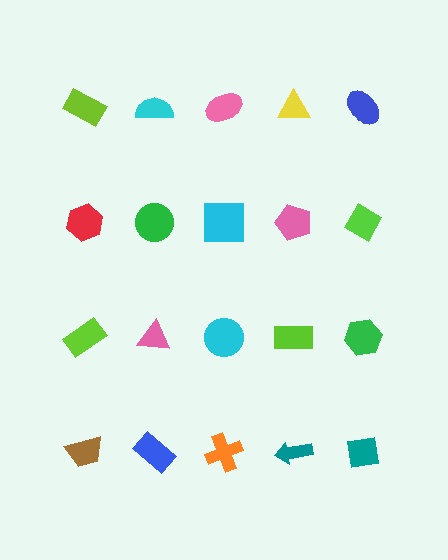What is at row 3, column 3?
A cyan circle.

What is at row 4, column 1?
A brown trapezoid.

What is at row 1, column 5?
A blue ellipse.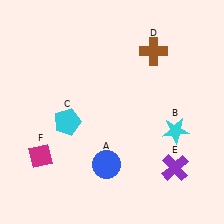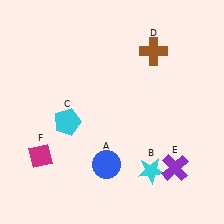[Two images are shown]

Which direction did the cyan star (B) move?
The cyan star (B) moved down.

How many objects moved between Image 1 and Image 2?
1 object moved between the two images.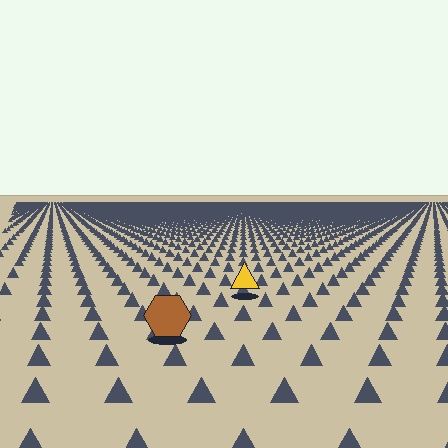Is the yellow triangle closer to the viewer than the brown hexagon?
No. The brown hexagon is closer — you can tell from the texture gradient: the ground texture is coarser near it.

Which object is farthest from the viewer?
The yellow triangle is farthest from the viewer. It appears smaller and the ground texture around it is denser.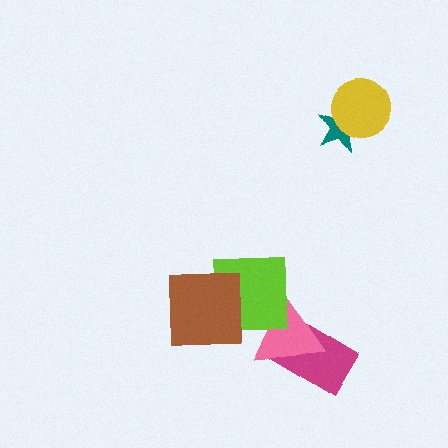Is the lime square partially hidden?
Yes, it is partially covered by another shape.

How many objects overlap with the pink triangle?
2 objects overlap with the pink triangle.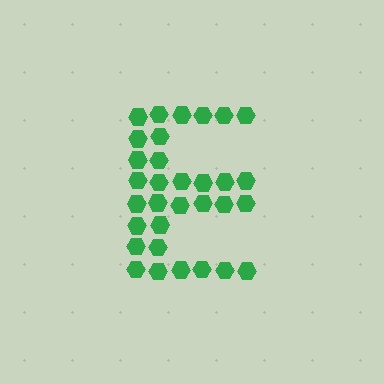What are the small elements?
The small elements are hexagons.